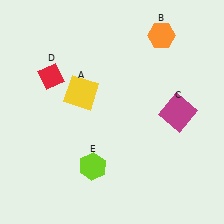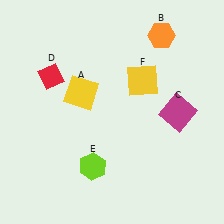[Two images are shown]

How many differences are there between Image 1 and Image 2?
There is 1 difference between the two images.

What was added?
A yellow square (F) was added in Image 2.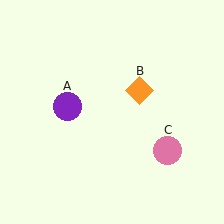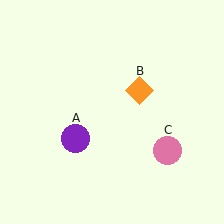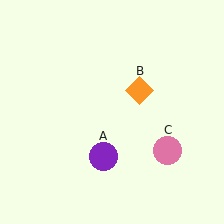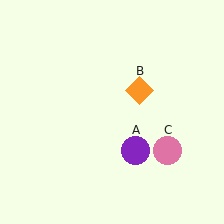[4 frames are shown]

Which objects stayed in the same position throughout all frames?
Orange diamond (object B) and pink circle (object C) remained stationary.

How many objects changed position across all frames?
1 object changed position: purple circle (object A).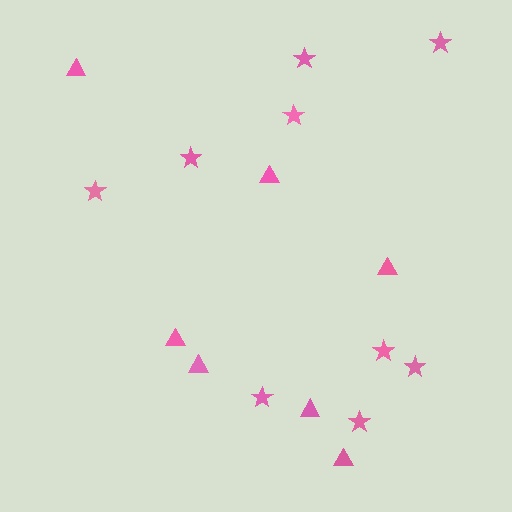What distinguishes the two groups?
There are 2 groups: one group of triangles (7) and one group of stars (9).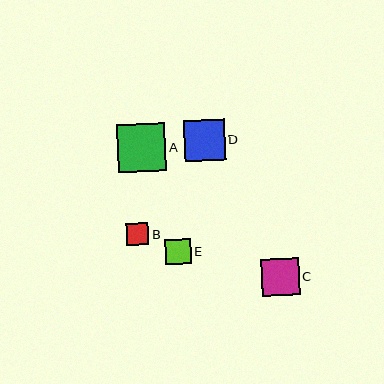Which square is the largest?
Square A is the largest with a size of approximately 48 pixels.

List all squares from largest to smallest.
From largest to smallest: A, D, C, E, B.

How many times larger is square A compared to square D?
Square A is approximately 1.2 times the size of square D.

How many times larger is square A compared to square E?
Square A is approximately 1.9 times the size of square E.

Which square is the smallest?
Square B is the smallest with a size of approximately 22 pixels.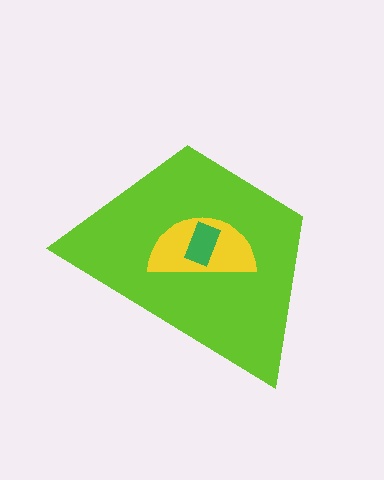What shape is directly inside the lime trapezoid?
The yellow semicircle.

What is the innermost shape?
The green rectangle.